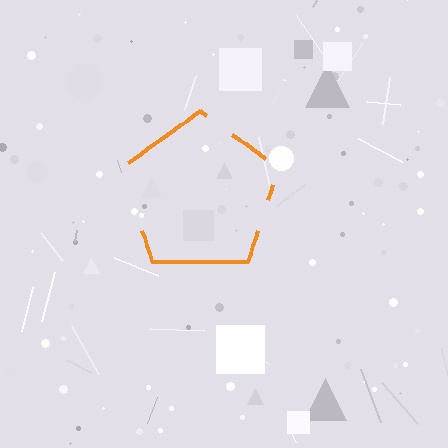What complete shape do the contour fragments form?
The contour fragments form a pentagon.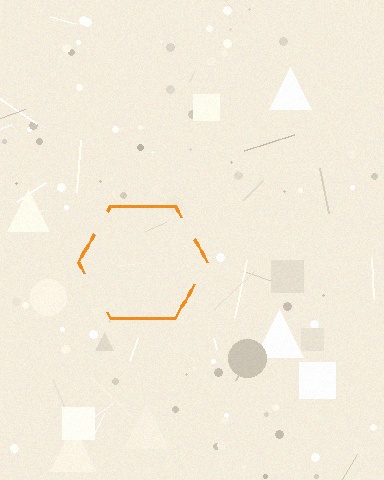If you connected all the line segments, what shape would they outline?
They would outline a hexagon.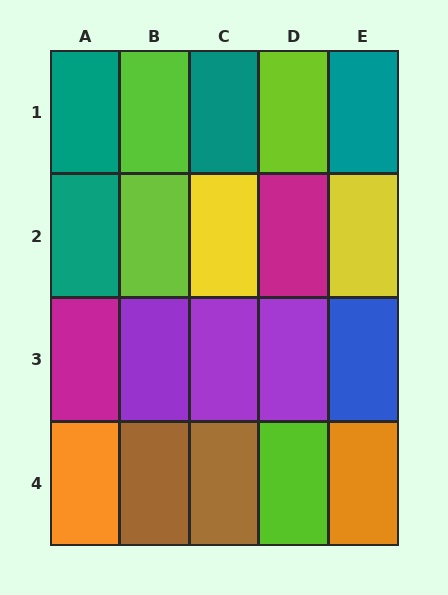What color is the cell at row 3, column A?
Magenta.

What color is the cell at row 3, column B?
Purple.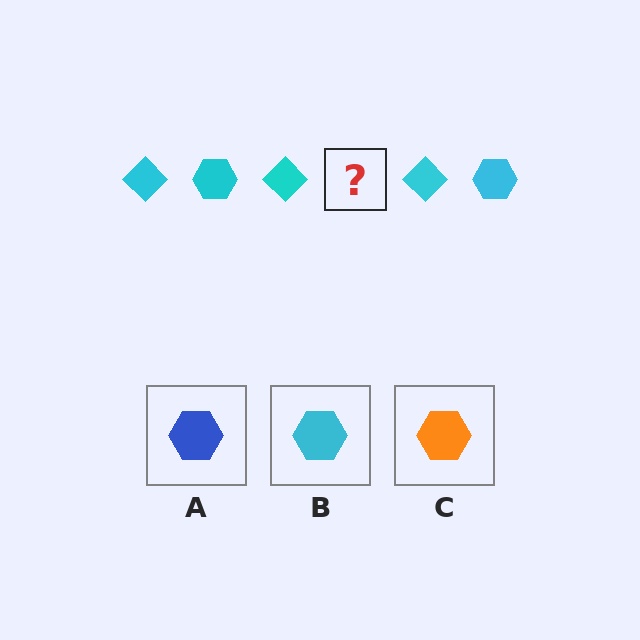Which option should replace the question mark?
Option B.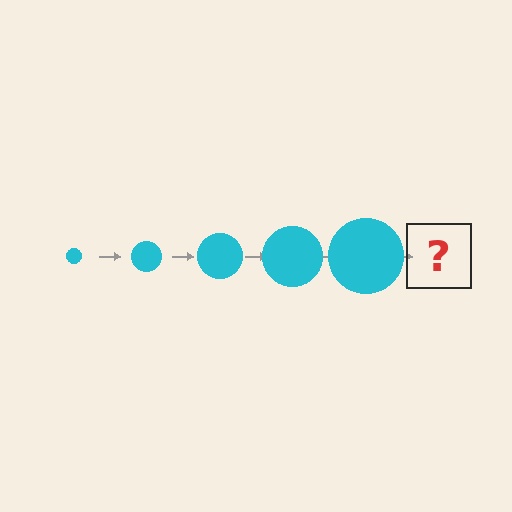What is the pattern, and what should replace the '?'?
The pattern is that the circle gets progressively larger each step. The '?' should be a cyan circle, larger than the previous one.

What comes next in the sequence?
The next element should be a cyan circle, larger than the previous one.